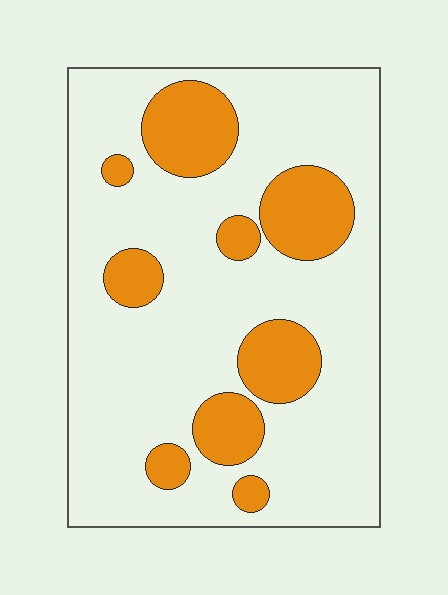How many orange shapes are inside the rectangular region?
9.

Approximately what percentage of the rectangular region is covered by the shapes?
Approximately 25%.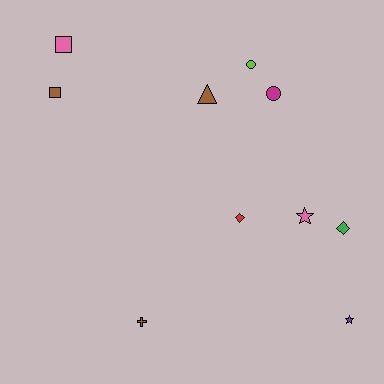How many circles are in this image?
There are 2 circles.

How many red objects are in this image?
There is 1 red object.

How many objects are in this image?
There are 10 objects.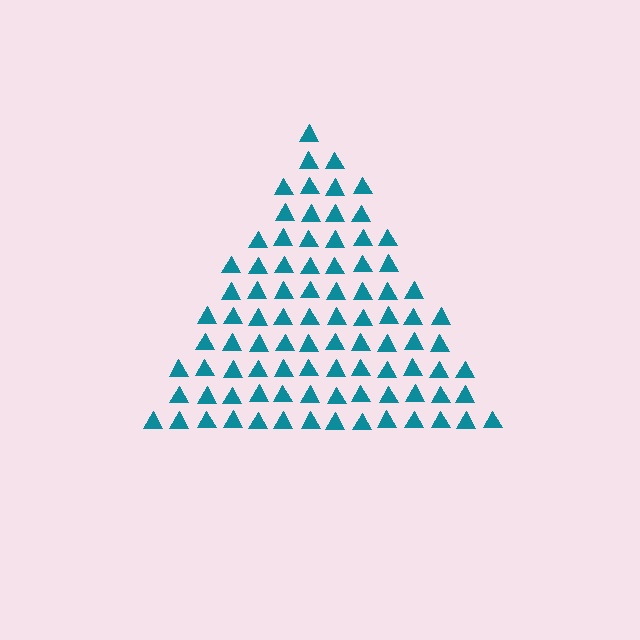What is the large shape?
The large shape is a triangle.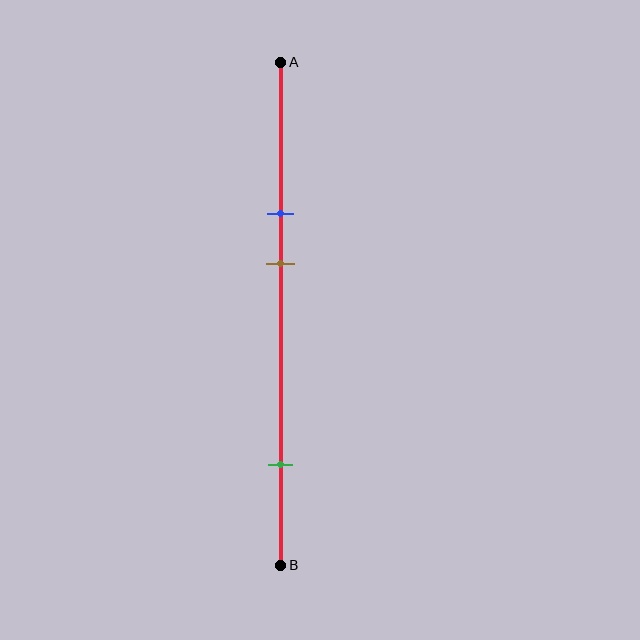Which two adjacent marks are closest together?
The blue and brown marks are the closest adjacent pair.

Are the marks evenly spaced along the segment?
No, the marks are not evenly spaced.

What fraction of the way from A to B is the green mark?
The green mark is approximately 80% (0.8) of the way from A to B.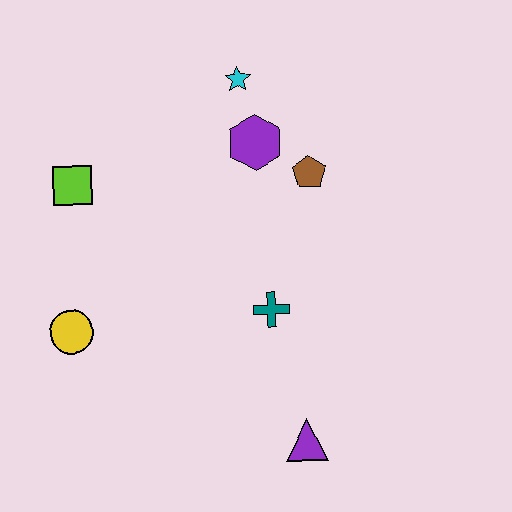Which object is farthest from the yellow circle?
The cyan star is farthest from the yellow circle.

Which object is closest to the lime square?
The yellow circle is closest to the lime square.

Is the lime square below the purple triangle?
No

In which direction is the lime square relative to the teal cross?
The lime square is to the left of the teal cross.